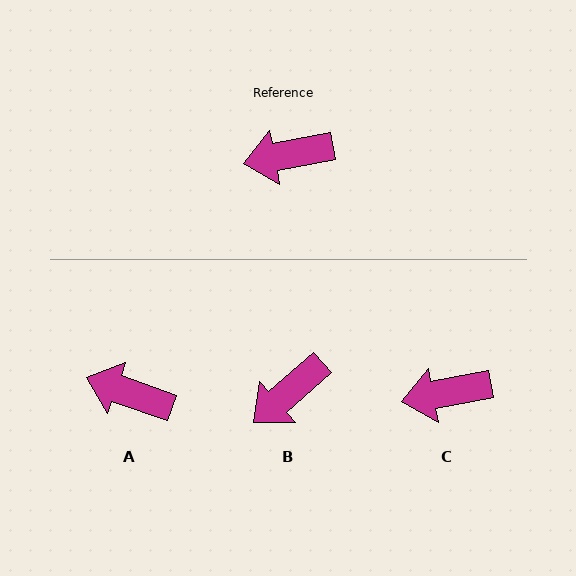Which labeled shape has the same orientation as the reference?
C.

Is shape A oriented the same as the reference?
No, it is off by about 30 degrees.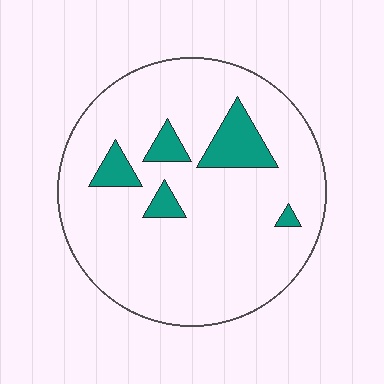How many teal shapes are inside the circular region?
5.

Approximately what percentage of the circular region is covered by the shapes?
Approximately 10%.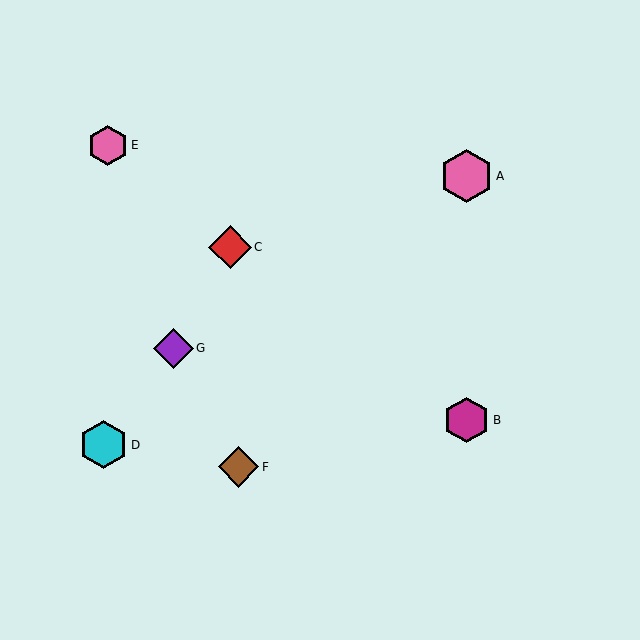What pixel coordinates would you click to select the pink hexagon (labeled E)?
Click at (108, 145) to select the pink hexagon E.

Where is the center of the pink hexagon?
The center of the pink hexagon is at (108, 145).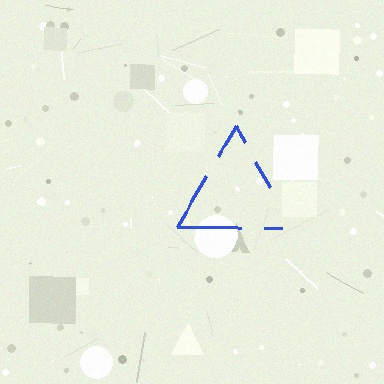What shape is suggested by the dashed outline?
The dashed outline suggests a triangle.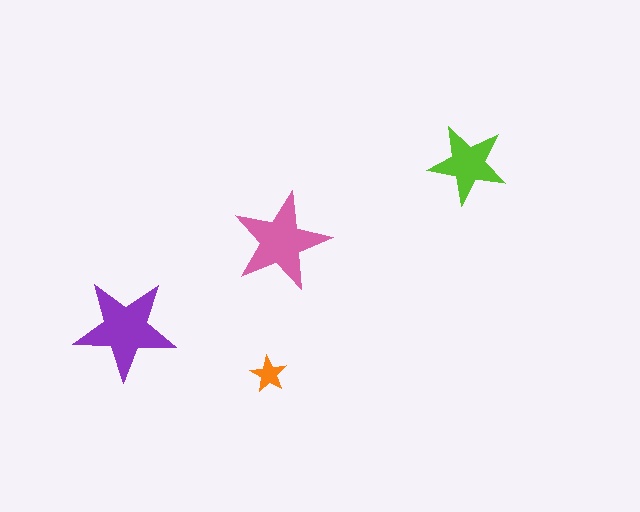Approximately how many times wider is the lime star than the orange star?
About 2 times wider.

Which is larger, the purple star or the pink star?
The purple one.